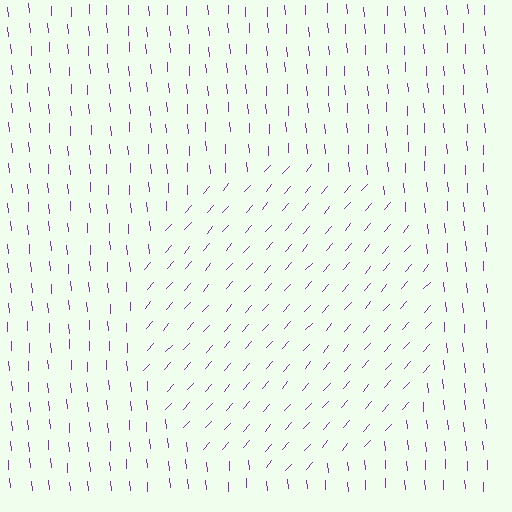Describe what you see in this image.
The image is filled with small purple line segments. A circle region in the image has lines oriented differently from the surrounding lines, creating a visible texture boundary.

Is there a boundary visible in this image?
Yes, there is a texture boundary formed by a change in line orientation.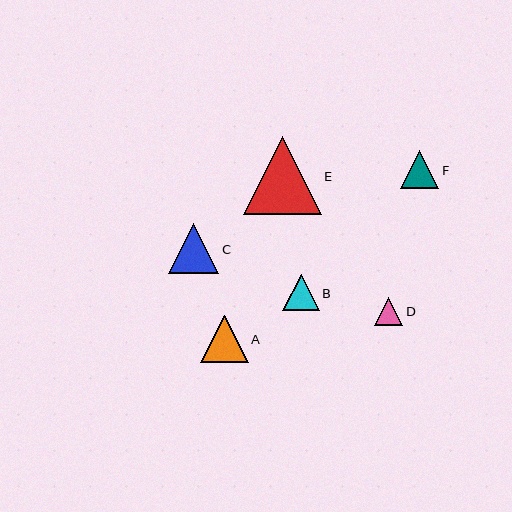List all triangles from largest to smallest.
From largest to smallest: E, C, A, F, B, D.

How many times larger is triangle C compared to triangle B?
Triangle C is approximately 1.4 times the size of triangle B.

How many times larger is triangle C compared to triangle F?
Triangle C is approximately 1.3 times the size of triangle F.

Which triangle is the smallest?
Triangle D is the smallest with a size of approximately 28 pixels.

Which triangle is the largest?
Triangle E is the largest with a size of approximately 78 pixels.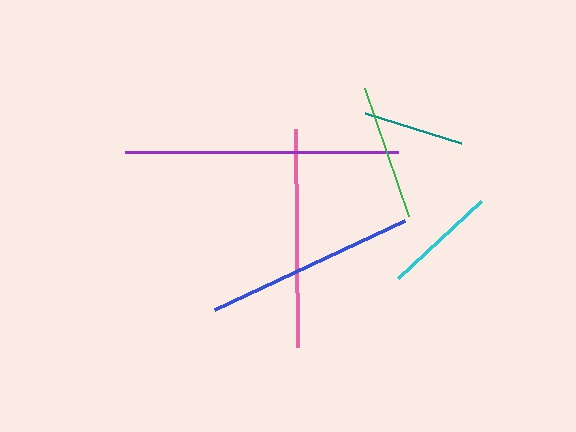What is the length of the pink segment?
The pink segment is approximately 218 pixels long.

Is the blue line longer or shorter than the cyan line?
The blue line is longer than the cyan line.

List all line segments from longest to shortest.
From longest to shortest: purple, pink, blue, green, cyan, teal.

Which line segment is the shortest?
The teal line is the shortest at approximately 101 pixels.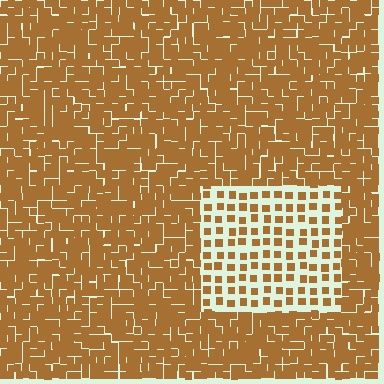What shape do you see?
I see a rectangle.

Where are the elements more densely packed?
The elements are more densely packed outside the rectangle boundary.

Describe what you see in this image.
The image contains small brown elements arranged at two different densities. A rectangle-shaped region is visible where the elements are less densely packed than the surrounding area.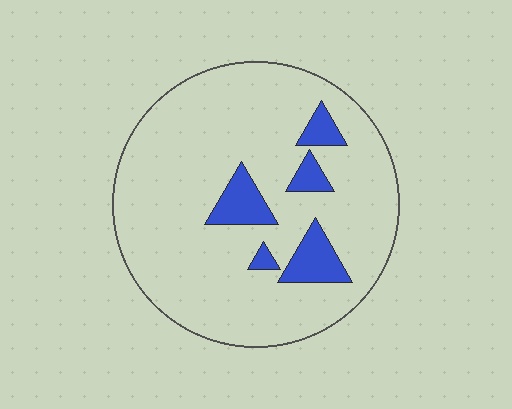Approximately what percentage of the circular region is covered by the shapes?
Approximately 10%.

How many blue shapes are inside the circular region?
5.